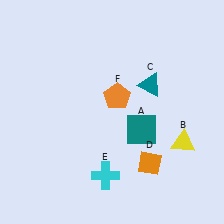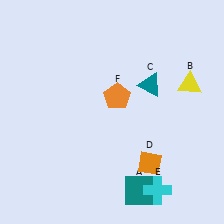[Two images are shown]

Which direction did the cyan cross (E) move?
The cyan cross (E) moved right.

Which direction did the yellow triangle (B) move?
The yellow triangle (B) moved up.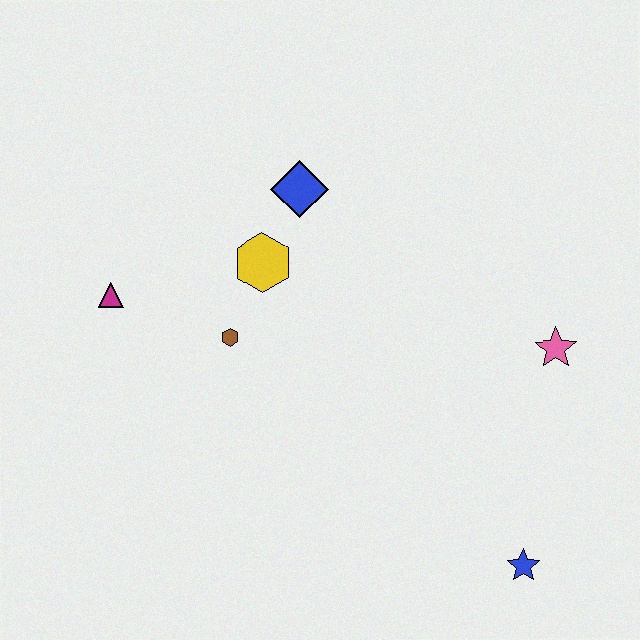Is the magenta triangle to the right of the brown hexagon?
No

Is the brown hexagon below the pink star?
No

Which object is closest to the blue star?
The pink star is closest to the blue star.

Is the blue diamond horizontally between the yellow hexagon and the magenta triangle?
No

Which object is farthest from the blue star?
The magenta triangle is farthest from the blue star.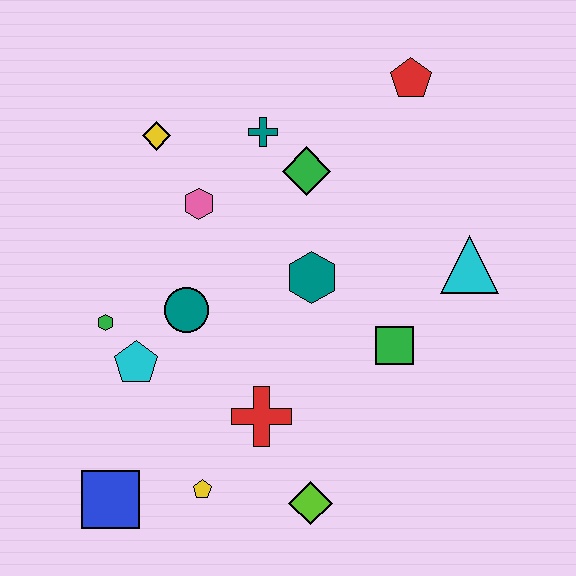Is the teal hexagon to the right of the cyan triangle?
No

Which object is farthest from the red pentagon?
The blue square is farthest from the red pentagon.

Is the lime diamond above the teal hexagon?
No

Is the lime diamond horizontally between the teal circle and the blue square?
No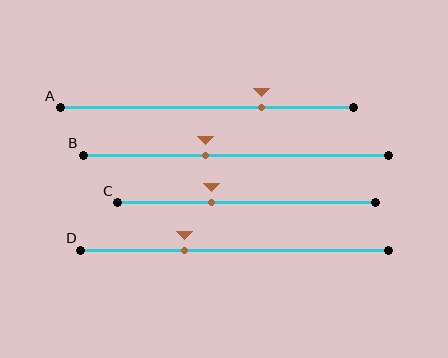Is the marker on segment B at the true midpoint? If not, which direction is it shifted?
No, the marker on segment B is shifted to the left by about 10% of the segment length.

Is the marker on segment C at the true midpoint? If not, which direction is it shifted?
No, the marker on segment C is shifted to the left by about 14% of the segment length.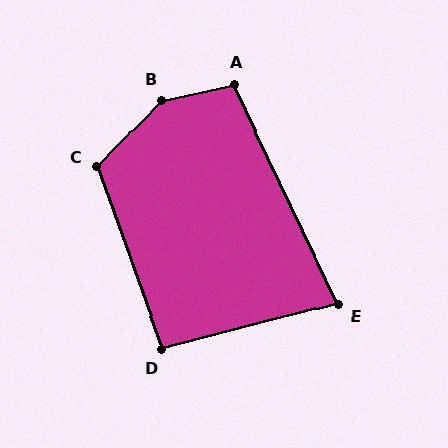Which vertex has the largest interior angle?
B, at approximately 145 degrees.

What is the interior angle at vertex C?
Approximately 117 degrees (obtuse).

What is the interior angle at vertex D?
Approximately 96 degrees (obtuse).